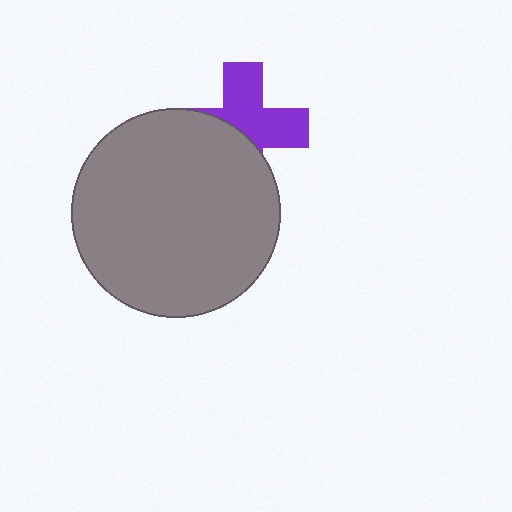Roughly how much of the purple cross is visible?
About half of it is visible (roughly 55%).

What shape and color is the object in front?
The object in front is a gray circle.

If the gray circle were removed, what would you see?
You would see the complete purple cross.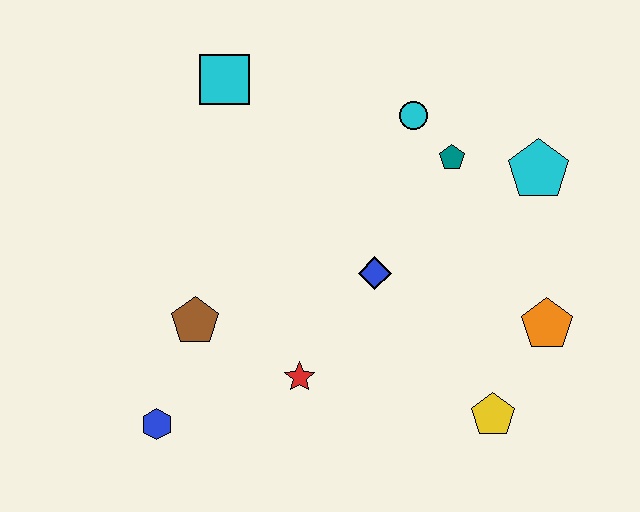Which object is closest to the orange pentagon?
The yellow pentagon is closest to the orange pentagon.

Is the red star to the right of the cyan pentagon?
No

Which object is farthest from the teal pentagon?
The blue hexagon is farthest from the teal pentagon.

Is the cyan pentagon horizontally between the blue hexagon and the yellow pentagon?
No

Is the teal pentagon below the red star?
No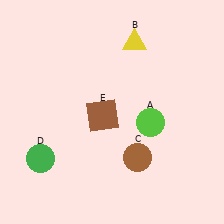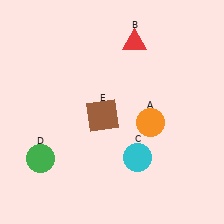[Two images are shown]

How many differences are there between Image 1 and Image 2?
There are 3 differences between the two images.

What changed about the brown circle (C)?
In Image 1, C is brown. In Image 2, it changed to cyan.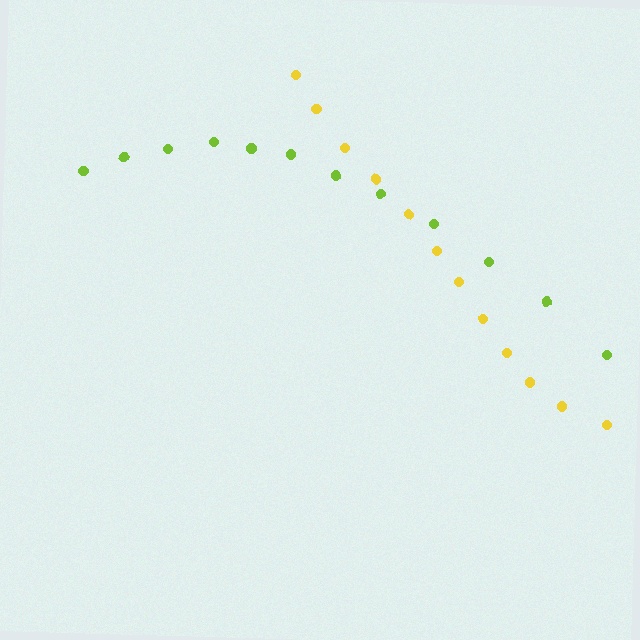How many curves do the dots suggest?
There are 2 distinct paths.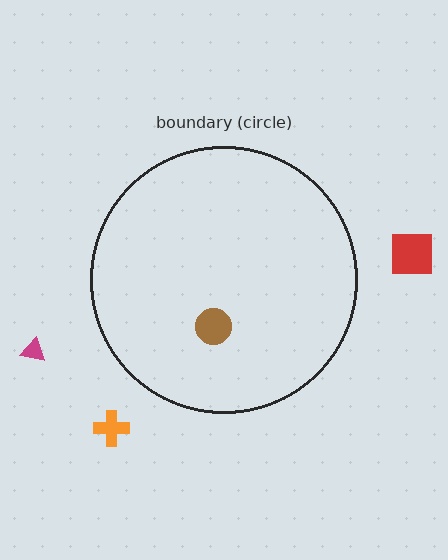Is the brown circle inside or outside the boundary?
Inside.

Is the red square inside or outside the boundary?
Outside.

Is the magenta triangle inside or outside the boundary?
Outside.